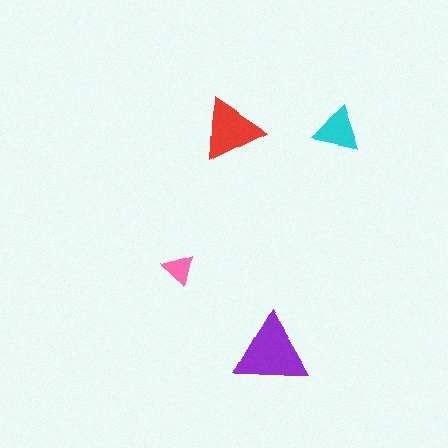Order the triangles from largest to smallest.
the purple one, the red one, the cyan one, the pink one.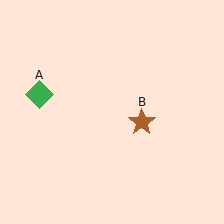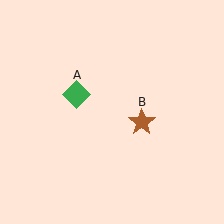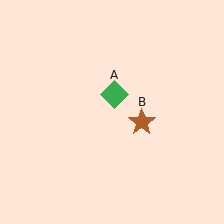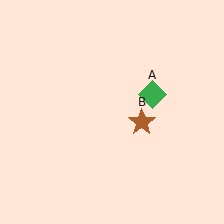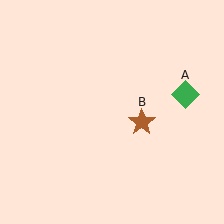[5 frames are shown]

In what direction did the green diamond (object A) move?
The green diamond (object A) moved right.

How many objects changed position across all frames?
1 object changed position: green diamond (object A).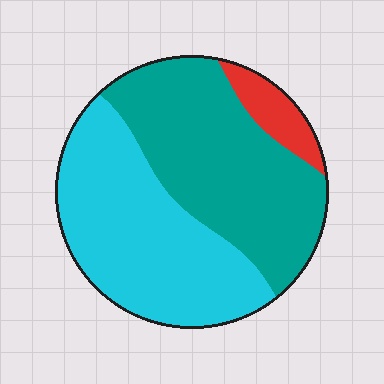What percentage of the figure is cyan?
Cyan covers roughly 45% of the figure.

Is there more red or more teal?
Teal.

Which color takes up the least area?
Red, at roughly 10%.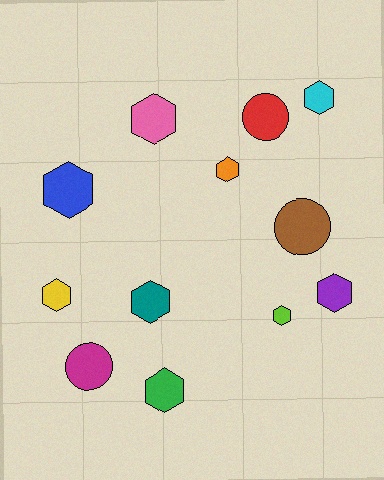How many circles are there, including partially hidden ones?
There are 3 circles.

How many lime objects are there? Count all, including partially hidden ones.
There is 1 lime object.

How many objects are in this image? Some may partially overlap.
There are 12 objects.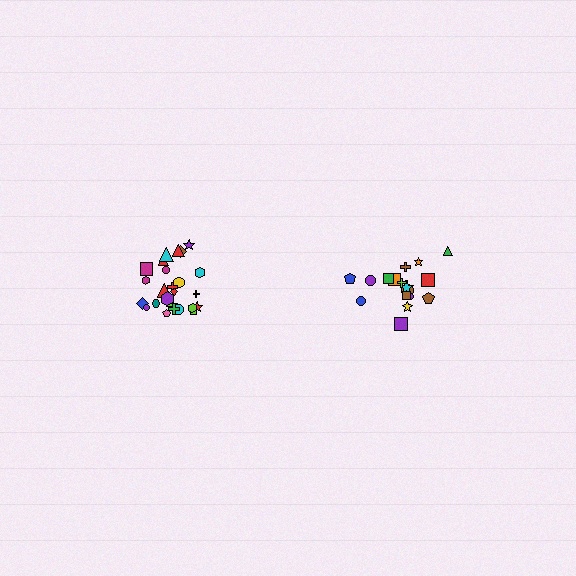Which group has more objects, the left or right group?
The left group.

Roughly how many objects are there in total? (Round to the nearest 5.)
Roughly 45 objects in total.